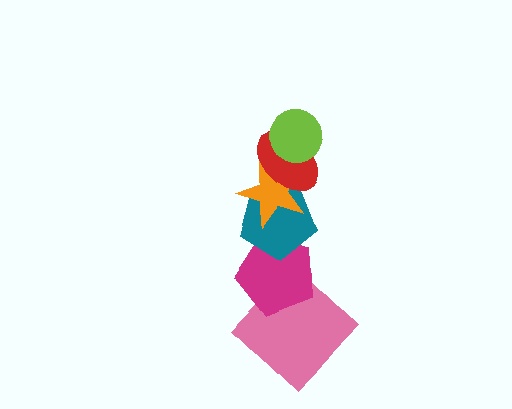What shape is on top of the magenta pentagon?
The teal pentagon is on top of the magenta pentagon.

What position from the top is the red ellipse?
The red ellipse is 2nd from the top.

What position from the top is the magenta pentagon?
The magenta pentagon is 5th from the top.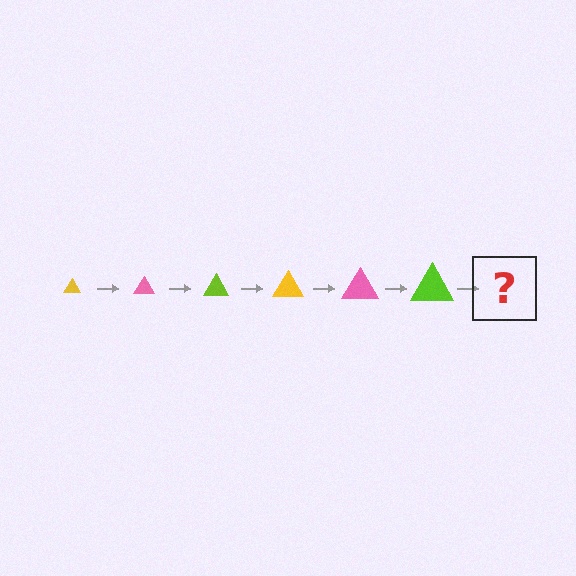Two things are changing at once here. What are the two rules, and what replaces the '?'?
The two rules are that the triangle grows larger each step and the color cycles through yellow, pink, and lime. The '?' should be a yellow triangle, larger than the previous one.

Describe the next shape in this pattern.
It should be a yellow triangle, larger than the previous one.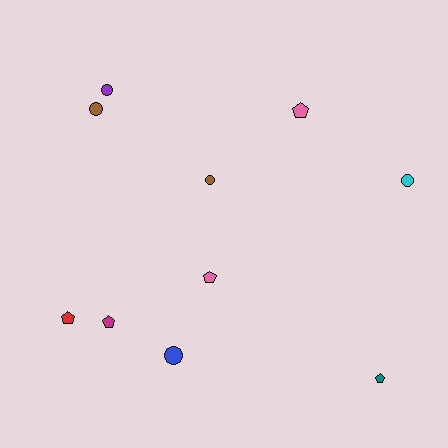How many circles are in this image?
There are 5 circles.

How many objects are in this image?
There are 10 objects.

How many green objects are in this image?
There are no green objects.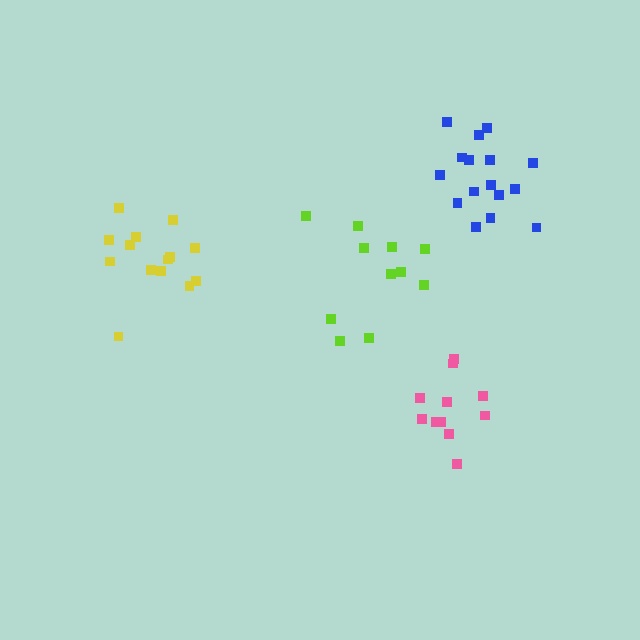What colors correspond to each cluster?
The clusters are colored: lime, blue, pink, yellow.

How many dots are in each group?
Group 1: 11 dots, Group 2: 16 dots, Group 3: 11 dots, Group 4: 14 dots (52 total).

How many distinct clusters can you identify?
There are 4 distinct clusters.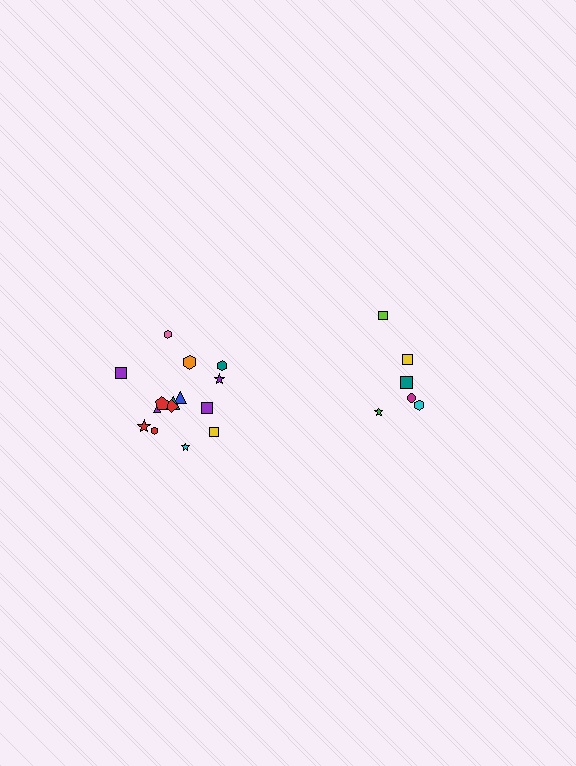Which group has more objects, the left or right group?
The left group.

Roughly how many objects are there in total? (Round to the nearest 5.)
Roughly 20 objects in total.